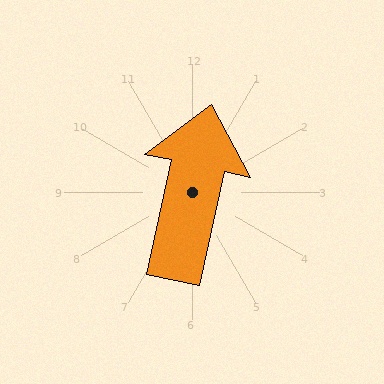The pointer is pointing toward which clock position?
Roughly 12 o'clock.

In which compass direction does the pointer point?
North.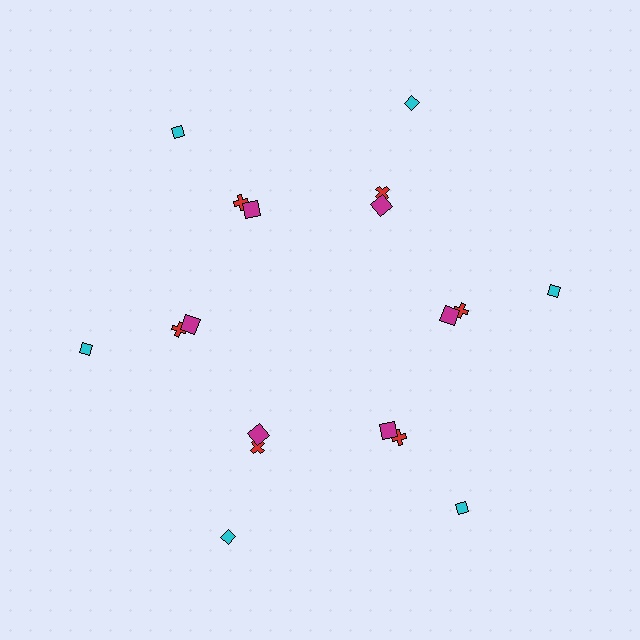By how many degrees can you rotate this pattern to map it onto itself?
The pattern maps onto itself every 60 degrees of rotation.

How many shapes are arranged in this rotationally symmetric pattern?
There are 18 shapes, arranged in 6 groups of 3.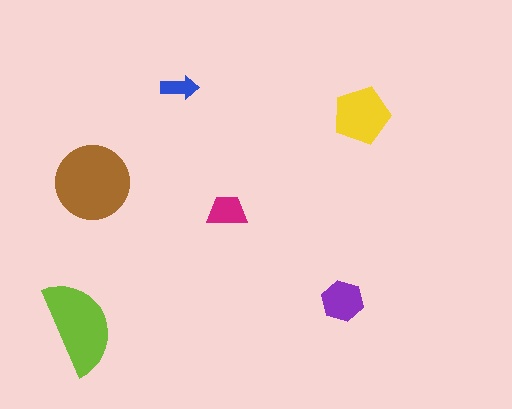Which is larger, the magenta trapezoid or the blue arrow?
The magenta trapezoid.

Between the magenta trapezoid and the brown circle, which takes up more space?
The brown circle.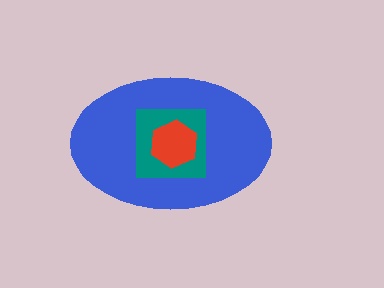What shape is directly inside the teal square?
The red hexagon.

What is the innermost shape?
The red hexagon.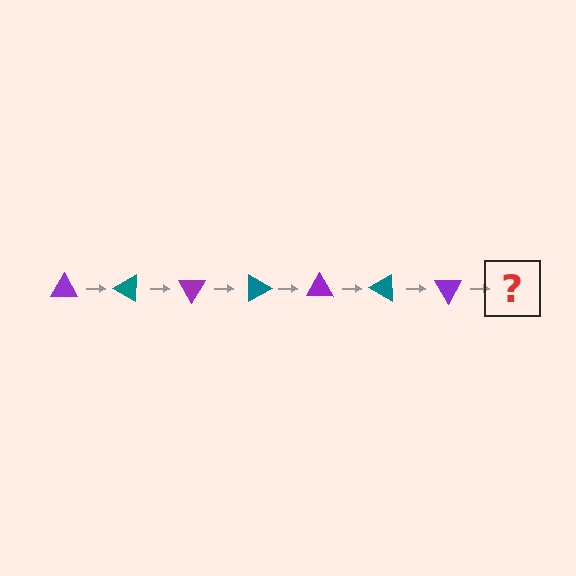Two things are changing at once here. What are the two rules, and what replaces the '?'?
The two rules are that it rotates 30 degrees each step and the color cycles through purple and teal. The '?' should be a teal triangle, rotated 210 degrees from the start.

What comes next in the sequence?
The next element should be a teal triangle, rotated 210 degrees from the start.